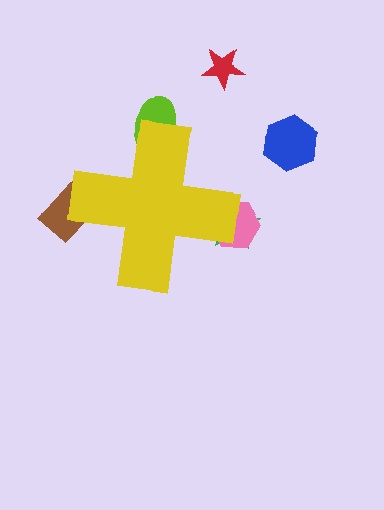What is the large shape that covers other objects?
A yellow cross.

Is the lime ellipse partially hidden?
Yes, the lime ellipse is partially hidden behind the yellow cross.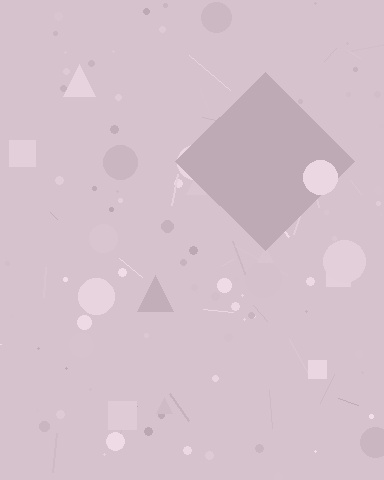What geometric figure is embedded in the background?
A diamond is embedded in the background.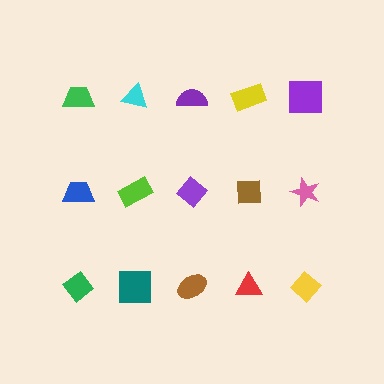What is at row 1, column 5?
A purple square.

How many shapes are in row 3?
5 shapes.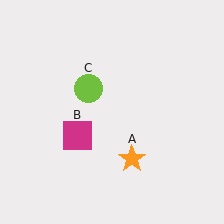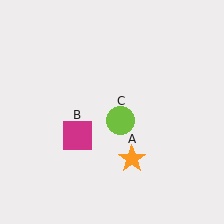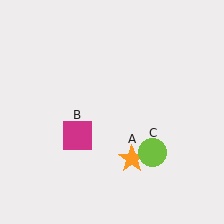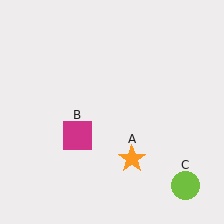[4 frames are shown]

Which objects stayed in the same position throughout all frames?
Orange star (object A) and magenta square (object B) remained stationary.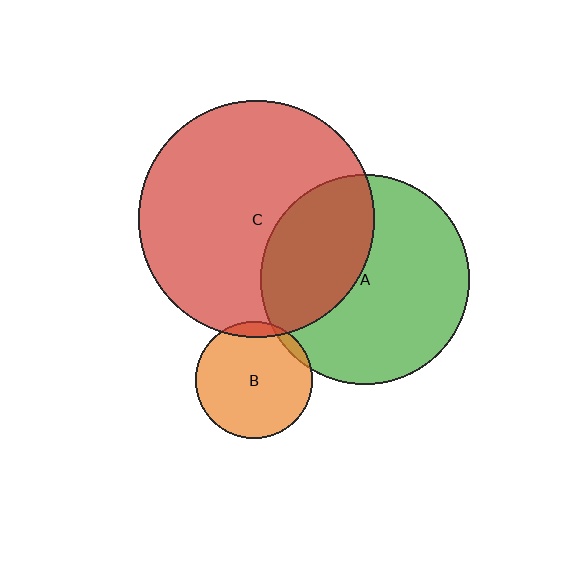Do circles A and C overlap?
Yes.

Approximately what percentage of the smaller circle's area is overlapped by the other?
Approximately 35%.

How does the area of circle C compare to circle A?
Approximately 1.3 times.